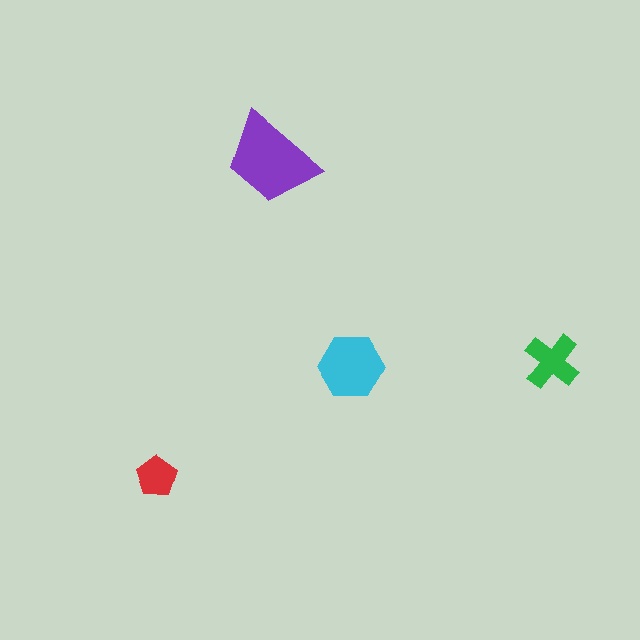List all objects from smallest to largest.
The red pentagon, the green cross, the cyan hexagon, the purple trapezoid.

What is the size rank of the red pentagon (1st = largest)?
4th.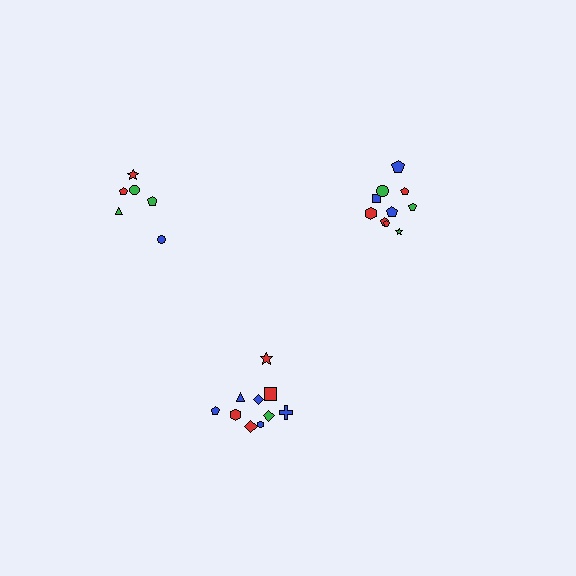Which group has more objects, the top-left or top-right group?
The top-right group.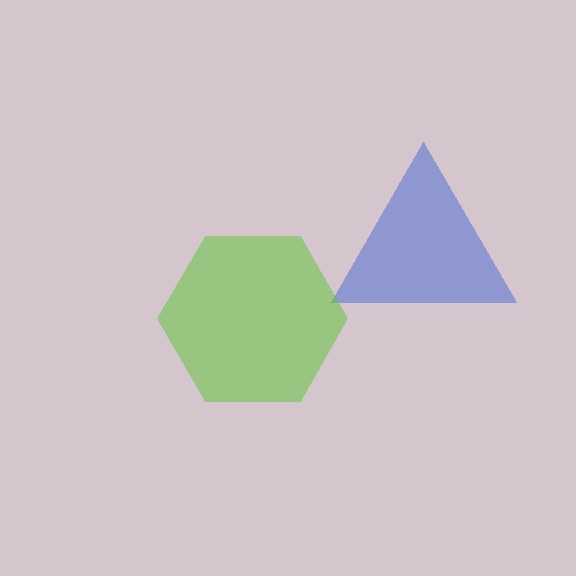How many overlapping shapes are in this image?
There are 2 overlapping shapes in the image.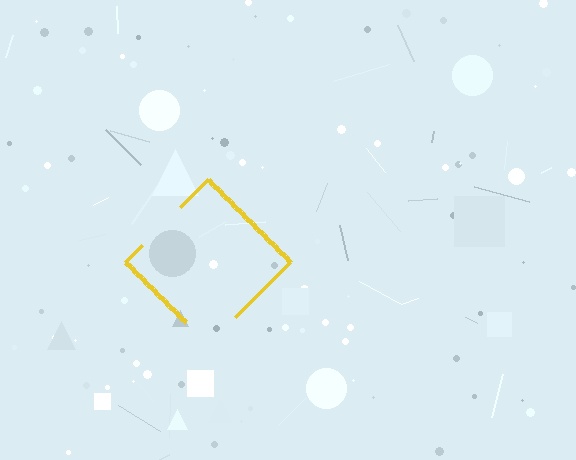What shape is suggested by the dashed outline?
The dashed outline suggests a diamond.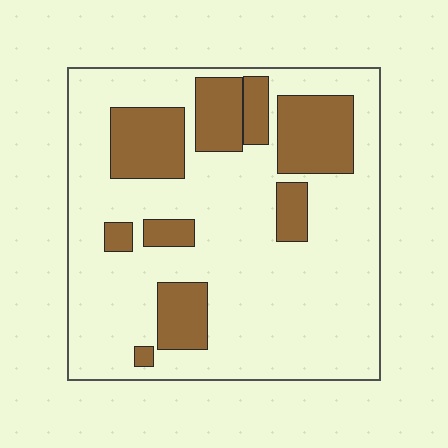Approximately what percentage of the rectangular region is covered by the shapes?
Approximately 25%.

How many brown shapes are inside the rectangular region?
9.